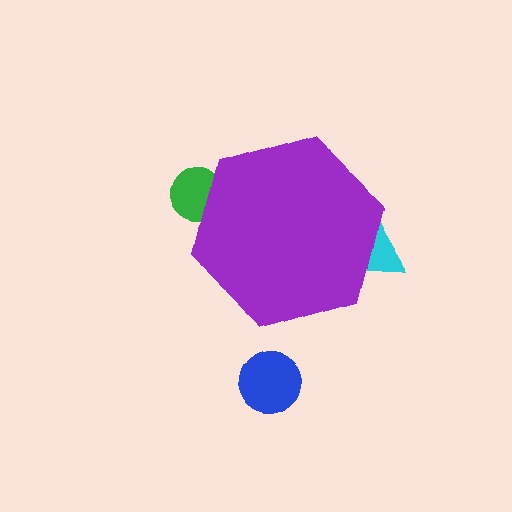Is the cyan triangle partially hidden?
Yes, the cyan triangle is partially hidden behind the purple hexagon.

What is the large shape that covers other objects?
A purple hexagon.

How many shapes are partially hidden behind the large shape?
2 shapes are partially hidden.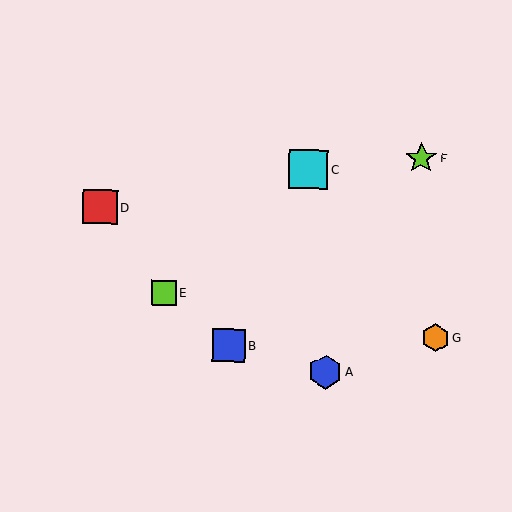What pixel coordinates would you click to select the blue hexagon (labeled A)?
Click at (326, 372) to select the blue hexagon A.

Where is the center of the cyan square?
The center of the cyan square is at (308, 169).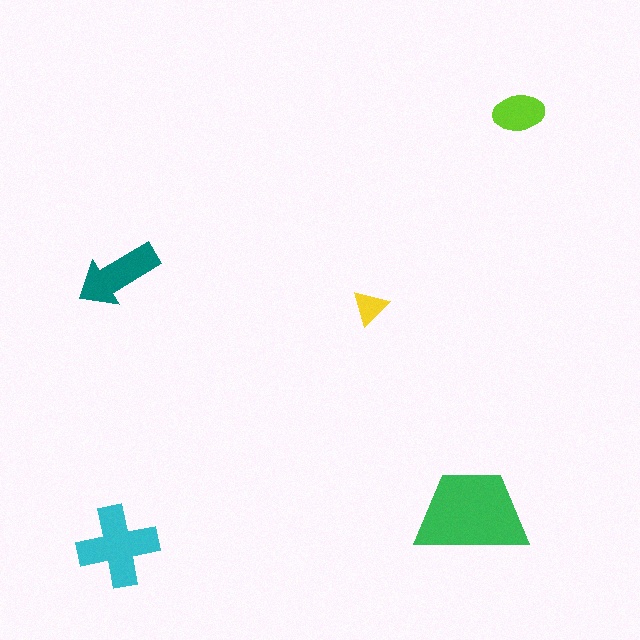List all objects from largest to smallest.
The green trapezoid, the cyan cross, the teal arrow, the lime ellipse, the yellow triangle.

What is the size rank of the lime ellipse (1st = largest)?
4th.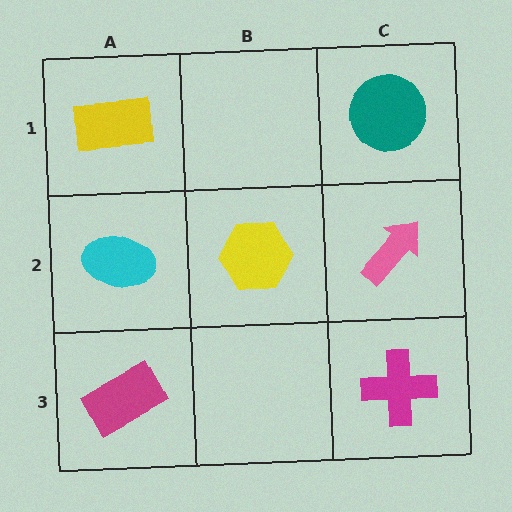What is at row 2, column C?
A pink arrow.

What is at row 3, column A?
A magenta rectangle.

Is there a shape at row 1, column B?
No, that cell is empty.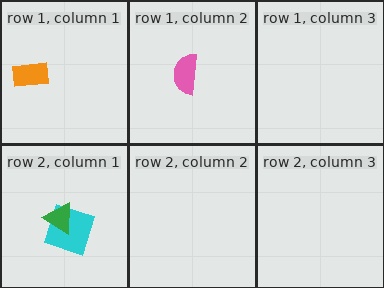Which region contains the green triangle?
The row 2, column 1 region.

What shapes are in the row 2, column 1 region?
The cyan square, the green triangle.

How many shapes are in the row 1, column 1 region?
1.